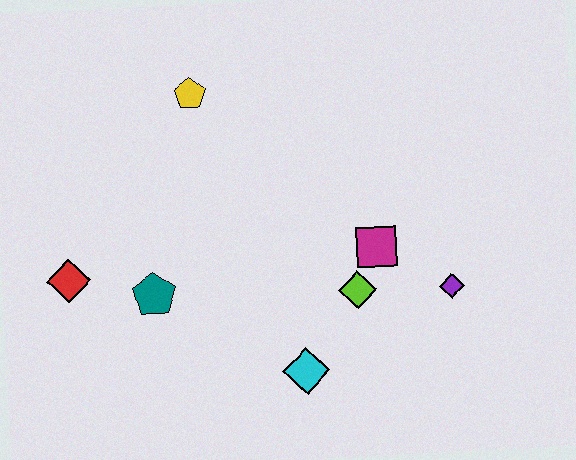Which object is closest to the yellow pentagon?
The teal pentagon is closest to the yellow pentagon.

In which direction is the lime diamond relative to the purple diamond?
The lime diamond is to the left of the purple diamond.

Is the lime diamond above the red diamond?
No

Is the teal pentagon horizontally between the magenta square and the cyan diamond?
No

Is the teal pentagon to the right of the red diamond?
Yes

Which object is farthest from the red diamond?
The purple diamond is farthest from the red diamond.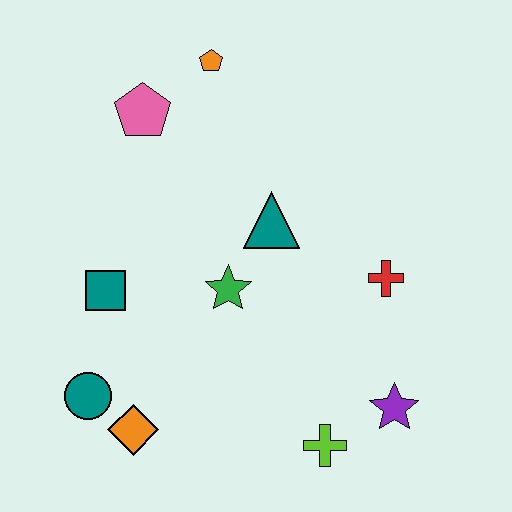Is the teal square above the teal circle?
Yes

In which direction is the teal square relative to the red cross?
The teal square is to the left of the red cross.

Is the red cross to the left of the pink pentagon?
No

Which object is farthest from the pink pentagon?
The purple star is farthest from the pink pentagon.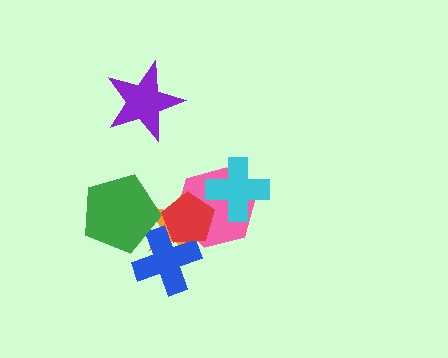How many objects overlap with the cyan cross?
1 object overlaps with the cyan cross.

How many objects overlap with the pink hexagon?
3 objects overlap with the pink hexagon.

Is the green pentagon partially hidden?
No, no other shape covers it.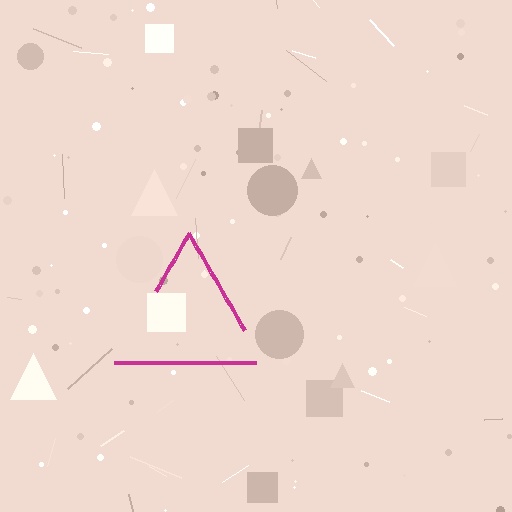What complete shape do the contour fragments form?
The contour fragments form a triangle.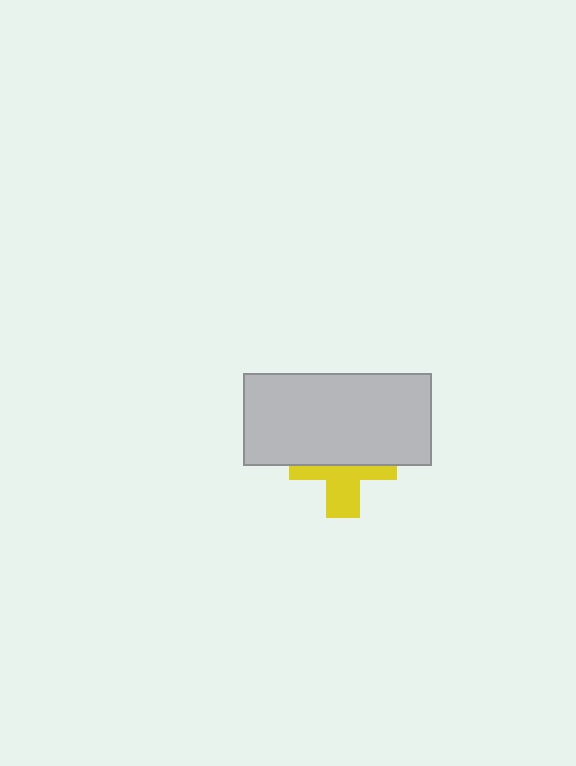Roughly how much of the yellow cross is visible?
About half of it is visible (roughly 46%).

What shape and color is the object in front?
The object in front is a light gray rectangle.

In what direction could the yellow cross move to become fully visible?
The yellow cross could move down. That would shift it out from behind the light gray rectangle entirely.